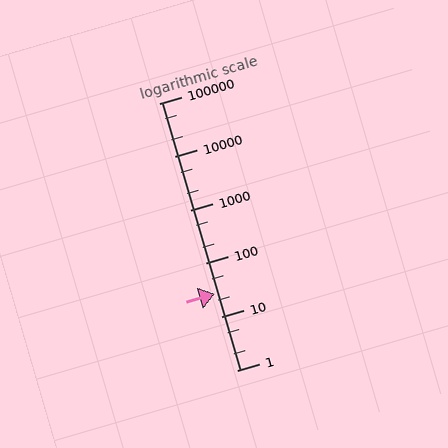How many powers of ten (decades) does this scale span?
The scale spans 5 decades, from 1 to 100000.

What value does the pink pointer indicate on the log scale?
The pointer indicates approximately 27.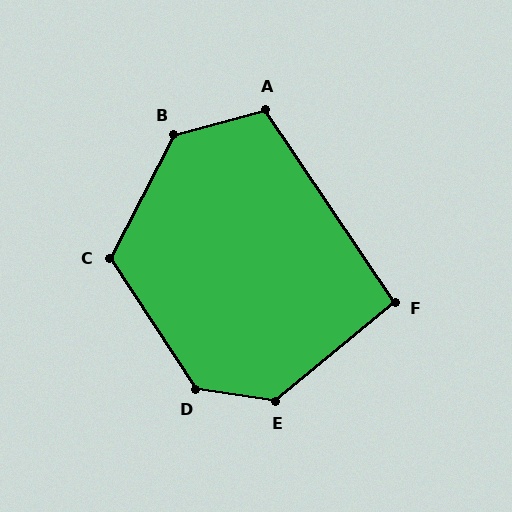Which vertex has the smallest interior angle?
F, at approximately 96 degrees.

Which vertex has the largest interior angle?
B, at approximately 133 degrees.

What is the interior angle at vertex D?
Approximately 132 degrees (obtuse).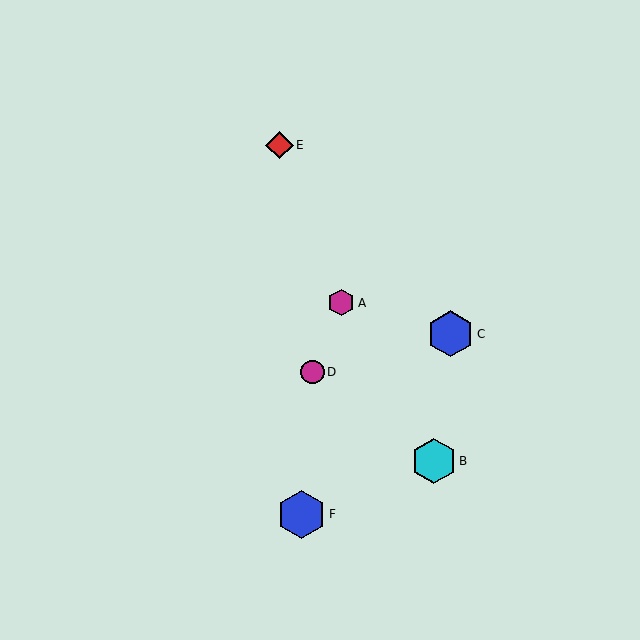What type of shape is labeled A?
Shape A is a magenta hexagon.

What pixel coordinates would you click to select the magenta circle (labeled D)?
Click at (312, 372) to select the magenta circle D.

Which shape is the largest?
The blue hexagon (labeled F) is the largest.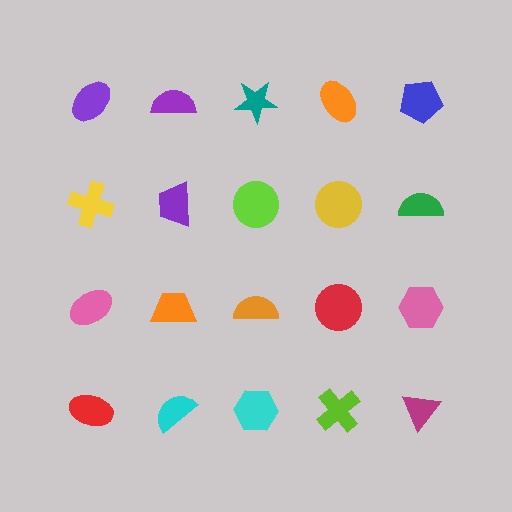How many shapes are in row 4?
5 shapes.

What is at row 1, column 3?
A teal star.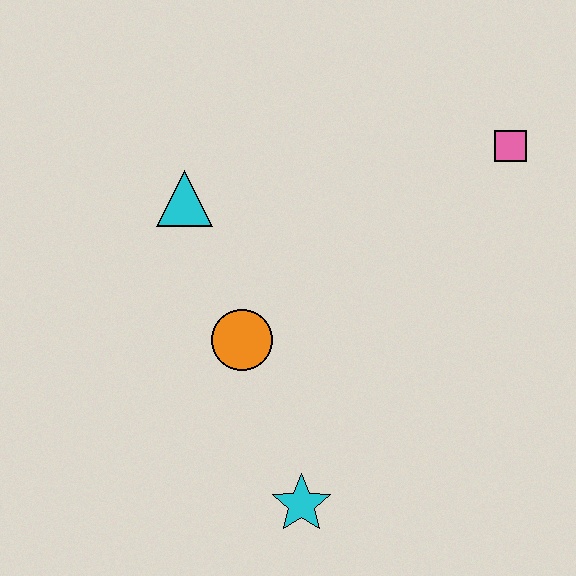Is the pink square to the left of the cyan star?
No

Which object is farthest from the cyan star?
The pink square is farthest from the cyan star.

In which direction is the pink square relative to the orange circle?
The pink square is to the right of the orange circle.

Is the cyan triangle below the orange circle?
No